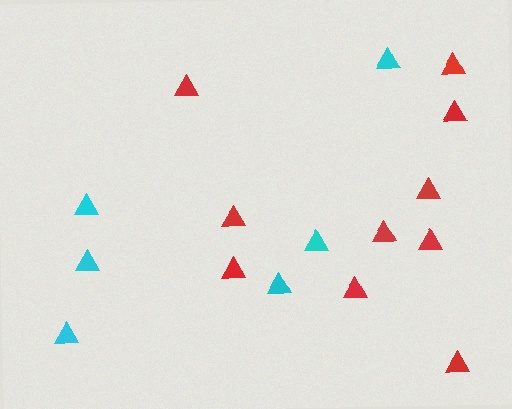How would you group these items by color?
There are 2 groups: one group of red triangles (10) and one group of cyan triangles (6).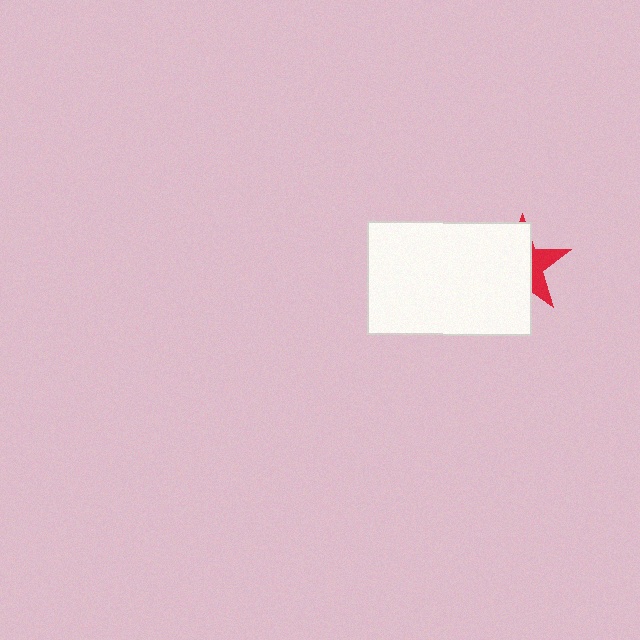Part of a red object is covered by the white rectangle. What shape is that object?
It is a star.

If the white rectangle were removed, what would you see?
You would see the complete red star.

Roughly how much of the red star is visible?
A small part of it is visible (roughly 34%).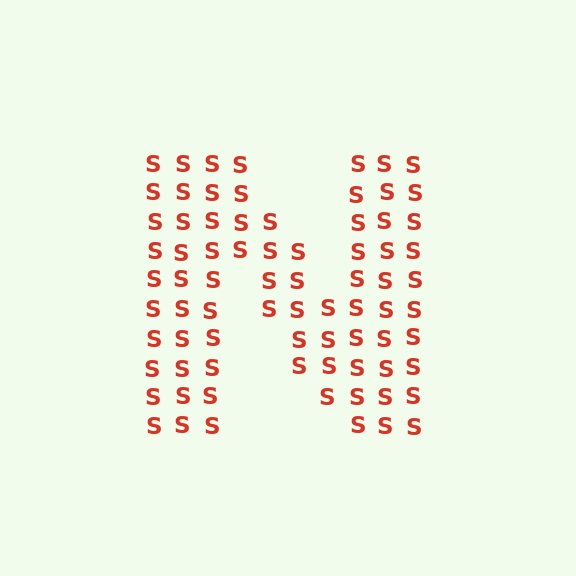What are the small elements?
The small elements are letter S's.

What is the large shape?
The large shape is the letter N.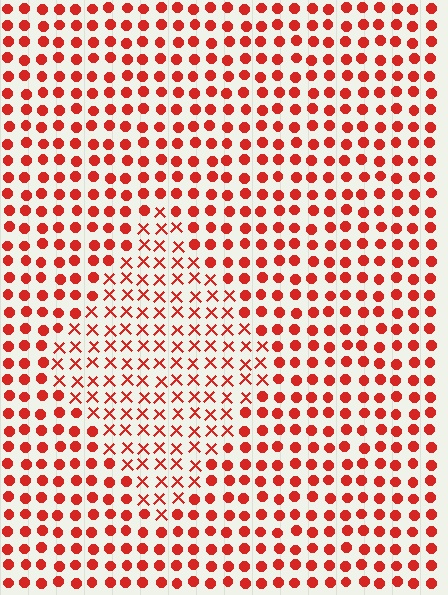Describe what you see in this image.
The image is filled with small red elements arranged in a uniform grid. A diamond-shaped region contains X marks, while the surrounding area contains circles. The boundary is defined purely by the change in element shape.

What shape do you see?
I see a diamond.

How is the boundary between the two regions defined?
The boundary is defined by a change in element shape: X marks inside vs. circles outside. All elements share the same color and spacing.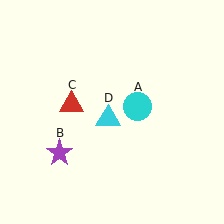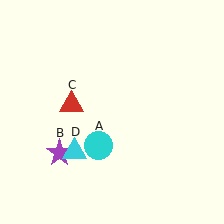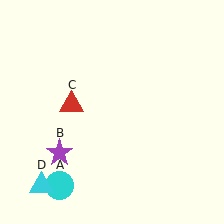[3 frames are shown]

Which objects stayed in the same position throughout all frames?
Purple star (object B) and red triangle (object C) remained stationary.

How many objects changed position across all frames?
2 objects changed position: cyan circle (object A), cyan triangle (object D).